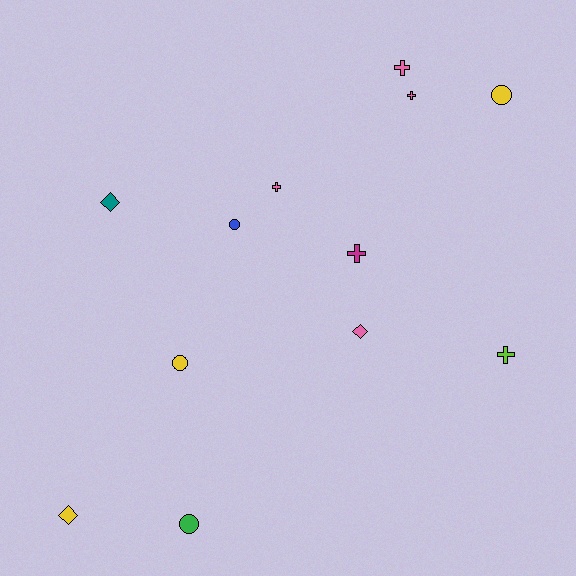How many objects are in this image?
There are 12 objects.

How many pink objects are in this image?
There are 4 pink objects.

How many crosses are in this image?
There are 5 crosses.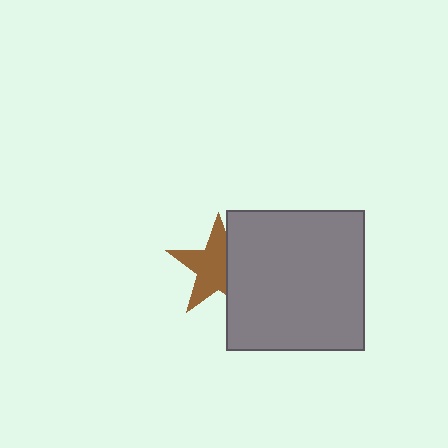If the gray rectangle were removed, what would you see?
You would see the complete brown star.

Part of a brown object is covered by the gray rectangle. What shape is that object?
It is a star.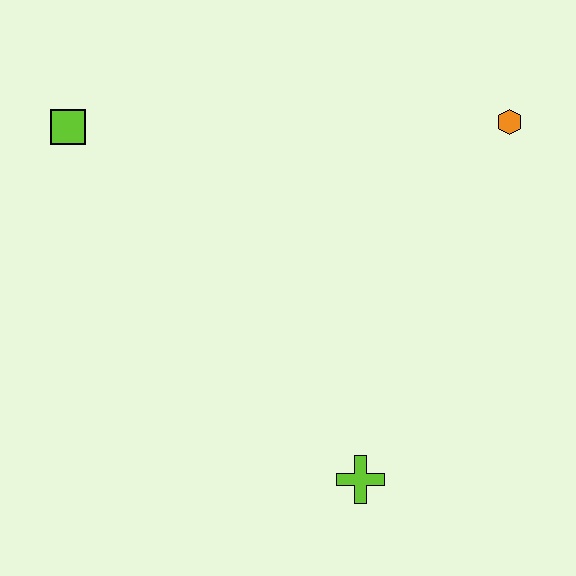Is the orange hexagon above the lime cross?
Yes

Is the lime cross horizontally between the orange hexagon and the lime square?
Yes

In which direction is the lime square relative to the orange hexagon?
The lime square is to the left of the orange hexagon.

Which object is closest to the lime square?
The orange hexagon is closest to the lime square.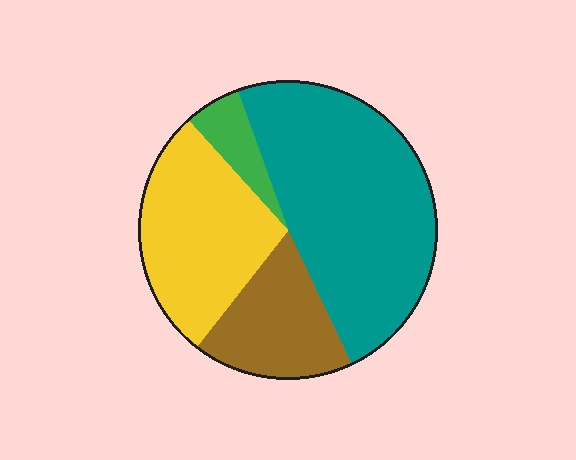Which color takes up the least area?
Green, at roughly 5%.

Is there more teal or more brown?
Teal.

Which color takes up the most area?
Teal, at roughly 50%.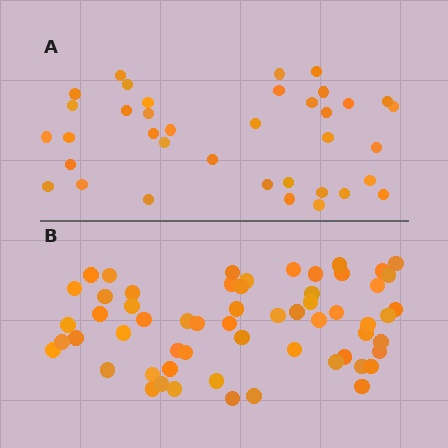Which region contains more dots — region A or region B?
Region B (the bottom region) has more dots.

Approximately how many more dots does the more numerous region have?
Region B has approximately 20 more dots than region A.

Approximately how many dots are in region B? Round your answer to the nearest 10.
About 60 dots. (The exact count is 59, which rounds to 60.)